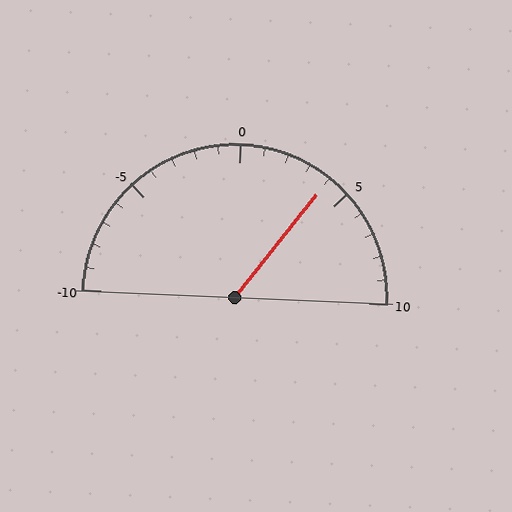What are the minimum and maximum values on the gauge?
The gauge ranges from -10 to 10.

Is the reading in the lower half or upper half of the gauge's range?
The reading is in the upper half of the range (-10 to 10).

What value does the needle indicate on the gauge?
The needle indicates approximately 4.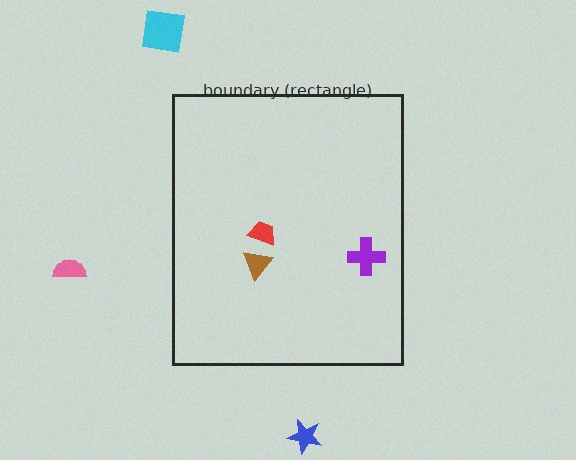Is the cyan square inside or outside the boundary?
Outside.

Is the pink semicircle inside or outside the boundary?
Outside.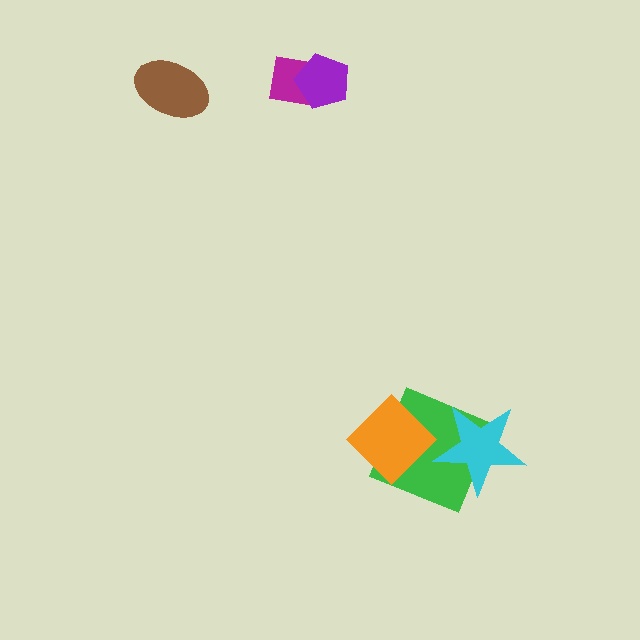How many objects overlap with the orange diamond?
1 object overlaps with the orange diamond.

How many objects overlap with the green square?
2 objects overlap with the green square.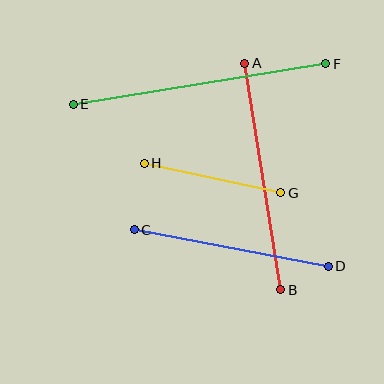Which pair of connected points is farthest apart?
Points E and F are farthest apart.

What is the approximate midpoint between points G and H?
The midpoint is at approximately (213, 178) pixels.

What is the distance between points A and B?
The distance is approximately 229 pixels.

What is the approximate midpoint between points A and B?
The midpoint is at approximately (263, 176) pixels.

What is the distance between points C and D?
The distance is approximately 198 pixels.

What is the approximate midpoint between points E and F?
The midpoint is at approximately (200, 84) pixels.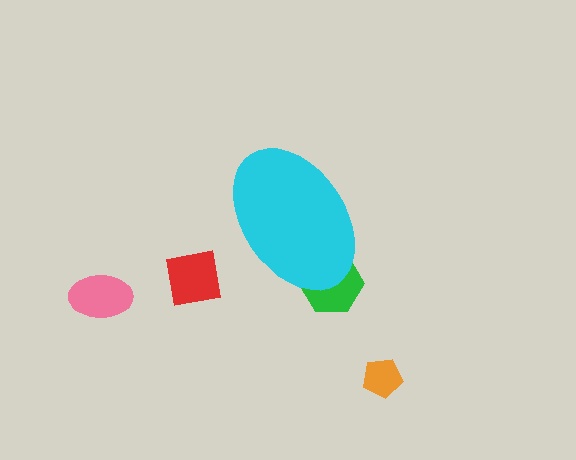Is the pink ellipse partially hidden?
No, the pink ellipse is fully visible.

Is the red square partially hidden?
No, the red square is fully visible.